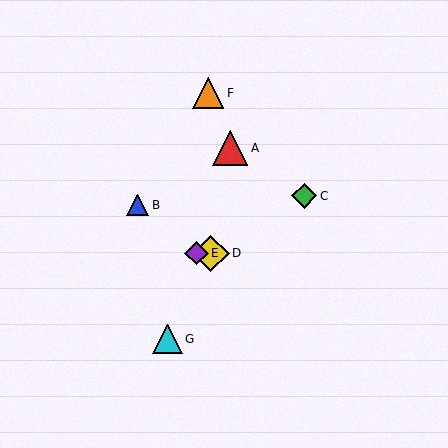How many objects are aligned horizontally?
2 objects (D, E) are aligned horizontally.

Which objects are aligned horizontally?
Objects D, E are aligned horizontally.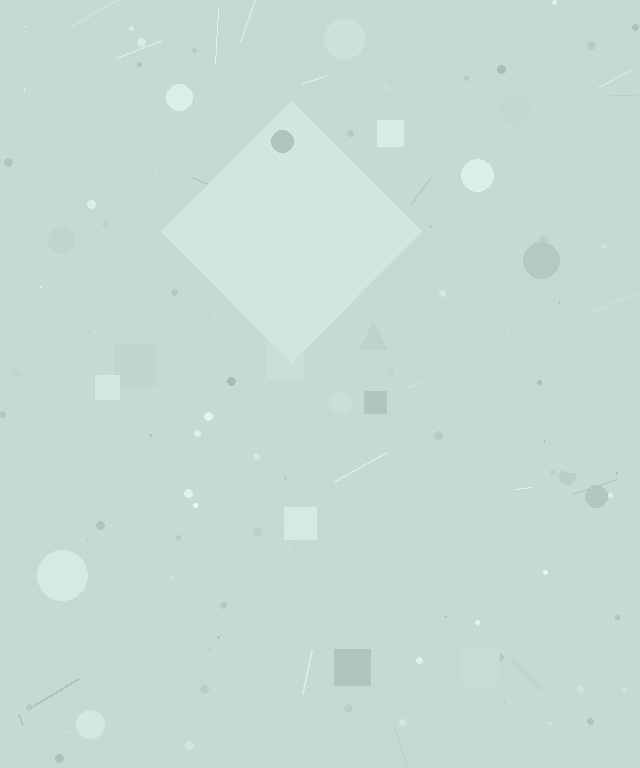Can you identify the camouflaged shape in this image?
The camouflaged shape is a diamond.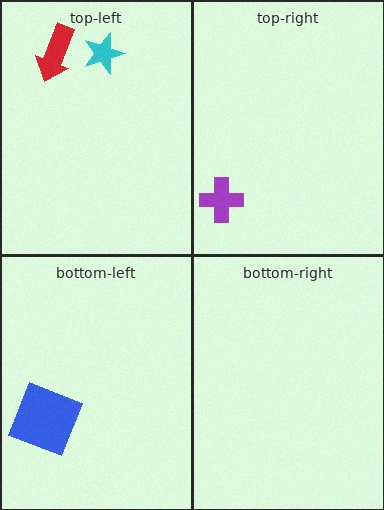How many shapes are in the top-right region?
1.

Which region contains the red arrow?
The top-left region.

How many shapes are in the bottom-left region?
1.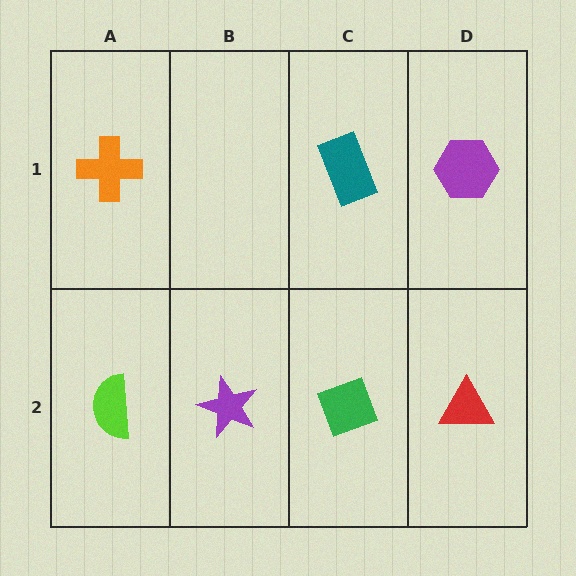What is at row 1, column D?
A purple hexagon.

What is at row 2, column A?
A lime semicircle.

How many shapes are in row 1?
3 shapes.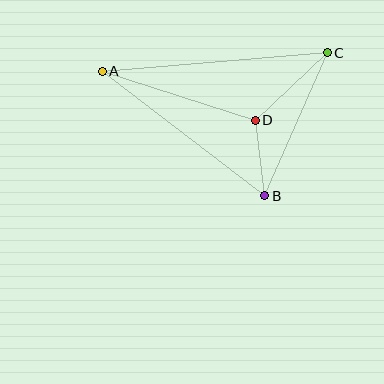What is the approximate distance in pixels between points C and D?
The distance between C and D is approximately 99 pixels.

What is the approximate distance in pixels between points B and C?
The distance between B and C is approximately 156 pixels.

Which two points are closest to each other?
Points B and D are closest to each other.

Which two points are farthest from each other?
Points A and C are farthest from each other.